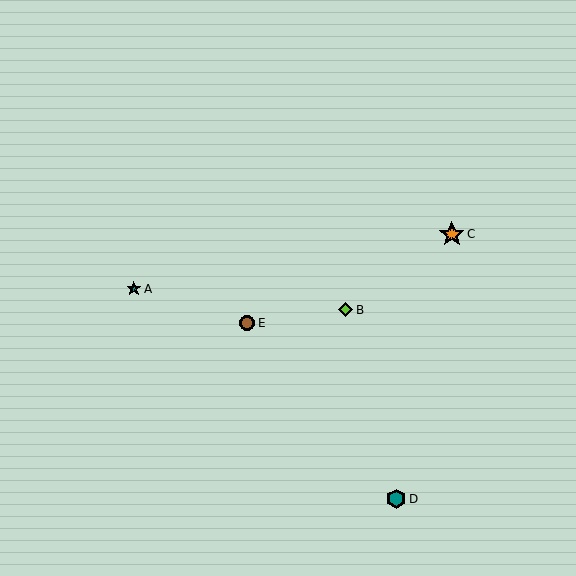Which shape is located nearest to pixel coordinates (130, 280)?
The teal star (labeled A) at (134, 289) is nearest to that location.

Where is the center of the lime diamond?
The center of the lime diamond is at (346, 310).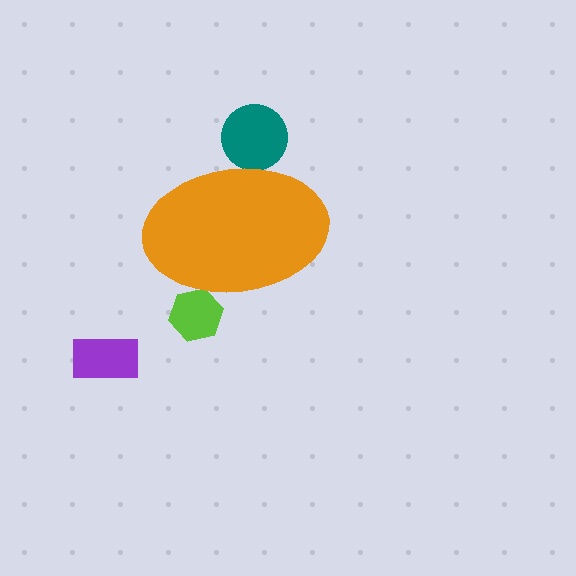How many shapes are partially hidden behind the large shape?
2 shapes are partially hidden.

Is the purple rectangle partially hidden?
No, the purple rectangle is fully visible.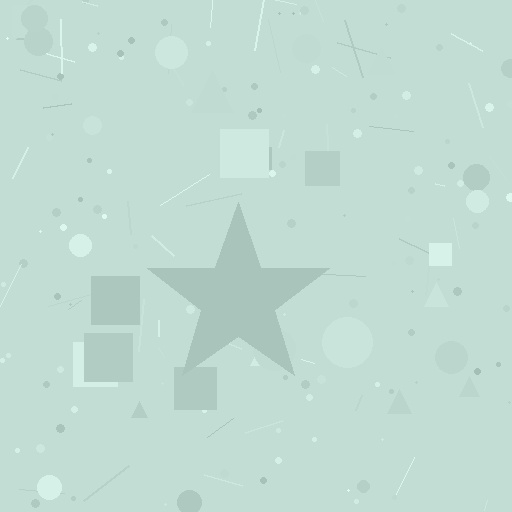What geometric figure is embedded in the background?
A star is embedded in the background.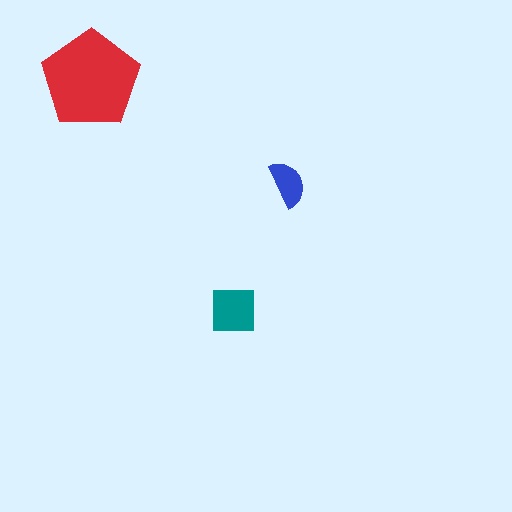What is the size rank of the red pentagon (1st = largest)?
1st.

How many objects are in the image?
There are 3 objects in the image.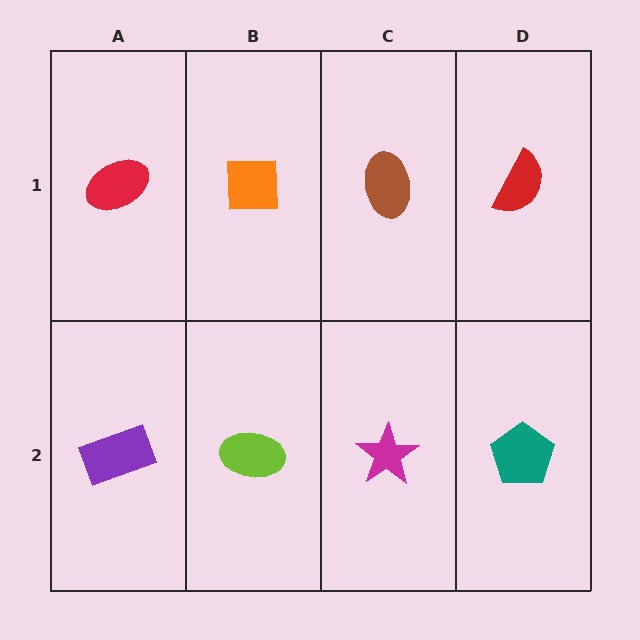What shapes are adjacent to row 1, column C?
A magenta star (row 2, column C), an orange square (row 1, column B), a red semicircle (row 1, column D).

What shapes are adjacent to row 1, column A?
A purple rectangle (row 2, column A), an orange square (row 1, column B).